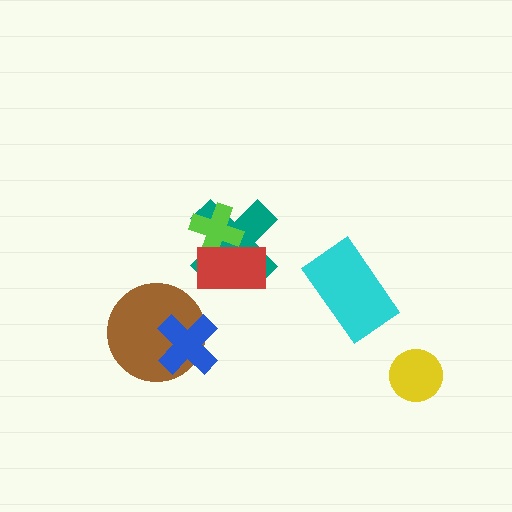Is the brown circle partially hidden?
Yes, it is partially covered by another shape.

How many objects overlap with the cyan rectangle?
0 objects overlap with the cyan rectangle.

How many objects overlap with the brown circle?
1 object overlaps with the brown circle.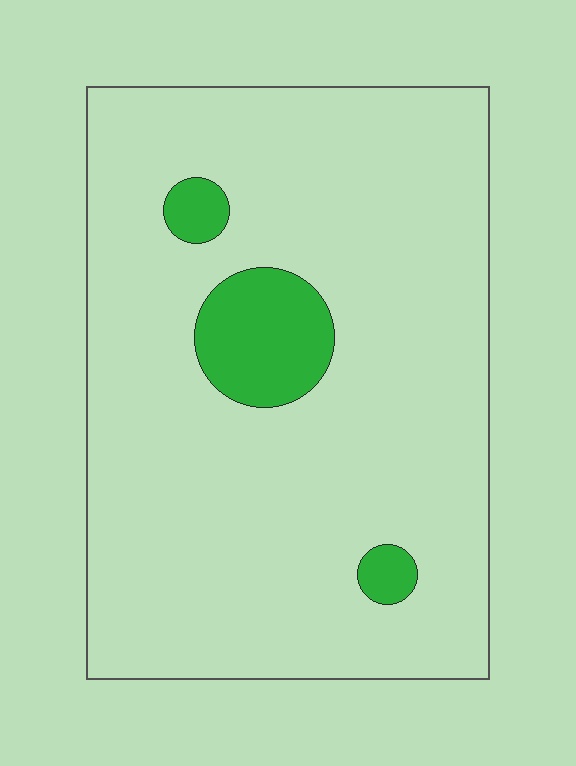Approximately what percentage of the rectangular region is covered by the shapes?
Approximately 10%.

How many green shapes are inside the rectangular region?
3.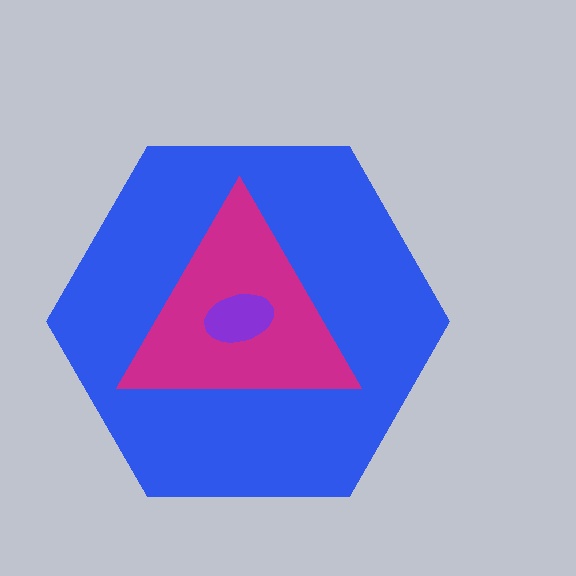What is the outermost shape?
The blue hexagon.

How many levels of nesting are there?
3.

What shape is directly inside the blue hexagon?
The magenta triangle.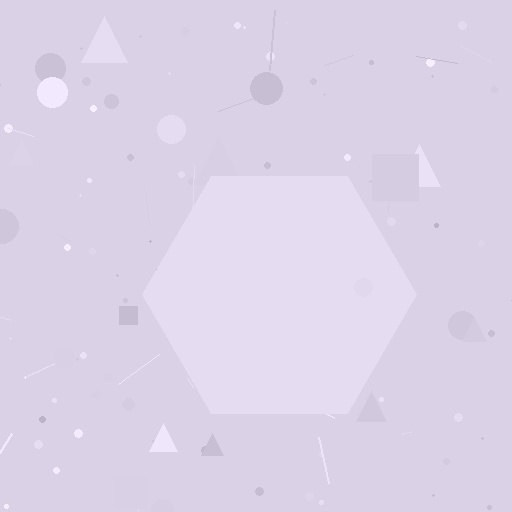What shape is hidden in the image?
A hexagon is hidden in the image.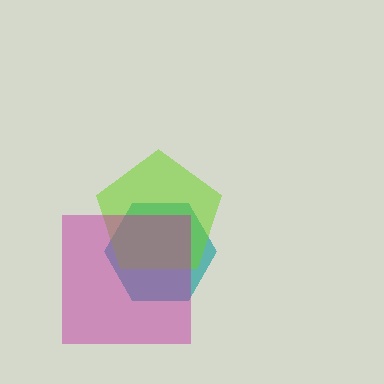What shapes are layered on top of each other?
The layered shapes are: a teal hexagon, a lime pentagon, a magenta square.